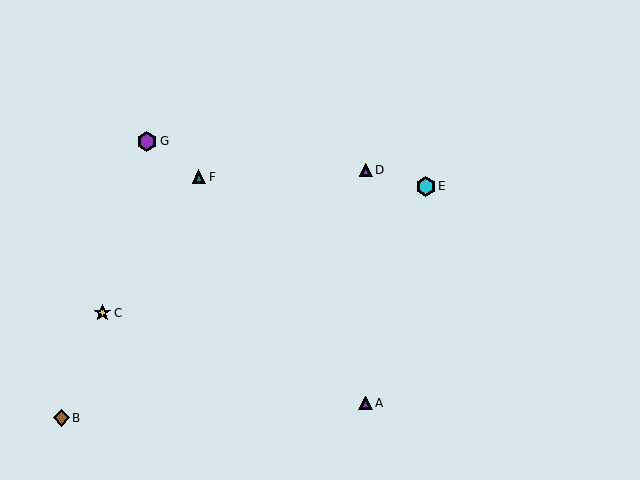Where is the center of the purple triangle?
The center of the purple triangle is at (366, 170).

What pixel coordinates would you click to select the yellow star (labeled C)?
Click at (102, 313) to select the yellow star C.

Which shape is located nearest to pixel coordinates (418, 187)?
The cyan hexagon (labeled E) at (426, 186) is nearest to that location.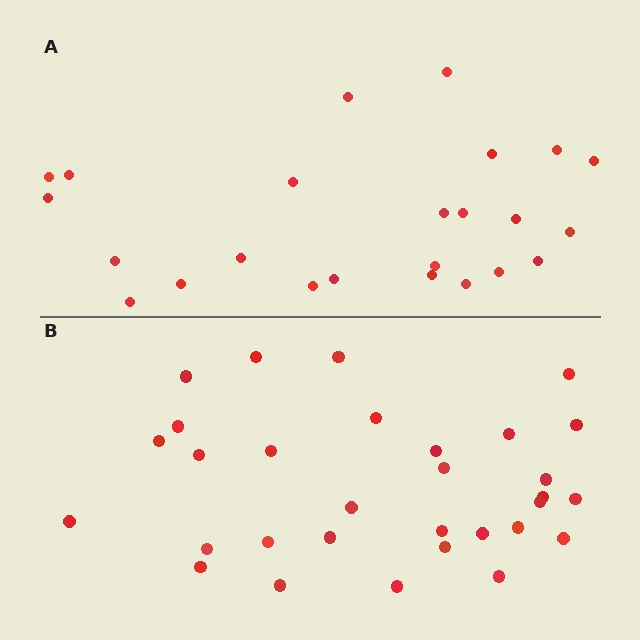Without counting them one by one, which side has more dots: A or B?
Region B (the bottom region) has more dots.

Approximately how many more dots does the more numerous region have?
Region B has roughly 8 or so more dots than region A.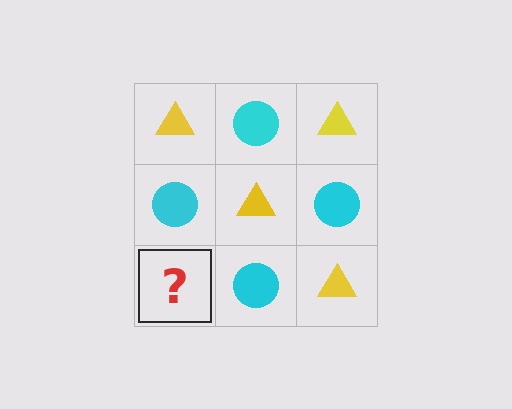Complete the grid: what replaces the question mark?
The question mark should be replaced with a yellow triangle.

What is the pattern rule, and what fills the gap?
The rule is that it alternates yellow triangle and cyan circle in a checkerboard pattern. The gap should be filled with a yellow triangle.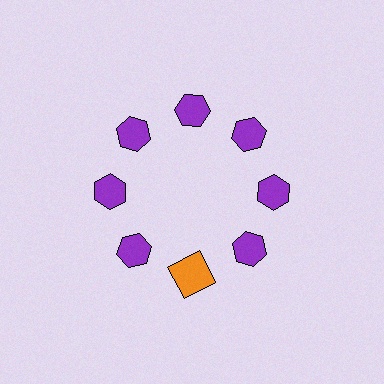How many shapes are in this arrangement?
There are 8 shapes arranged in a ring pattern.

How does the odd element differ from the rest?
It differs in both color (orange instead of purple) and shape (square instead of hexagon).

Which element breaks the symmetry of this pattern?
The orange square at roughly the 6 o'clock position breaks the symmetry. All other shapes are purple hexagons.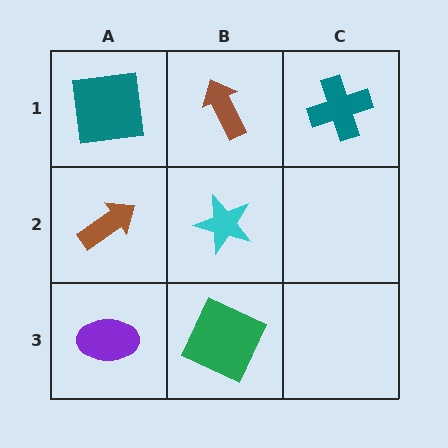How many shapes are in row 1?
3 shapes.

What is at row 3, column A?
A purple ellipse.